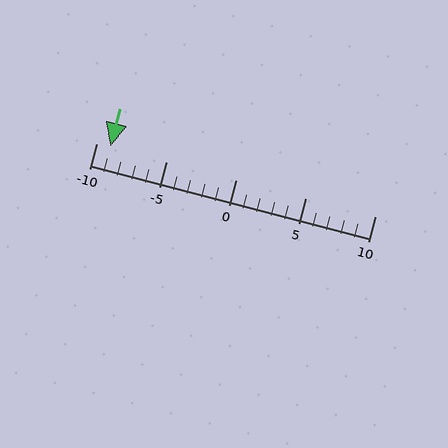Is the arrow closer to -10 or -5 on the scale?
The arrow is closer to -10.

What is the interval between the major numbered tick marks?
The major tick marks are spaced 5 units apart.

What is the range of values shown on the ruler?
The ruler shows values from -10 to 10.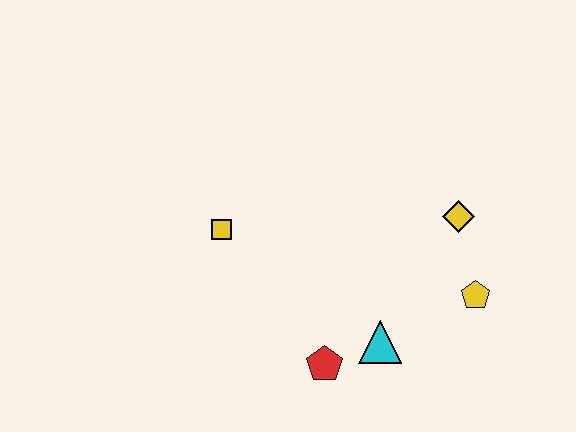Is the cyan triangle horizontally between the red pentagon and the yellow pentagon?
Yes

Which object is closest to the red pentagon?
The cyan triangle is closest to the red pentagon.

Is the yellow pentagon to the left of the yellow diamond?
No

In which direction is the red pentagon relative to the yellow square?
The red pentagon is below the yellow square.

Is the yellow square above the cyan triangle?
Yes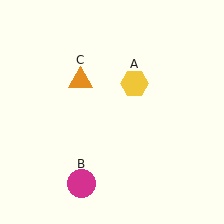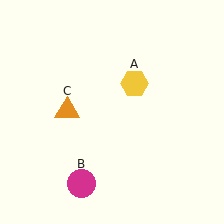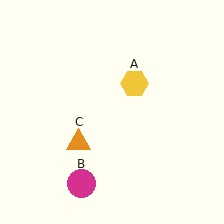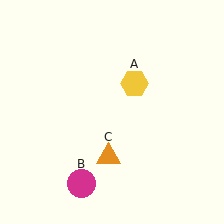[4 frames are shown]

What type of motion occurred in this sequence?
The orange triangle (object C) rotated counterclockwise around the center of the scene.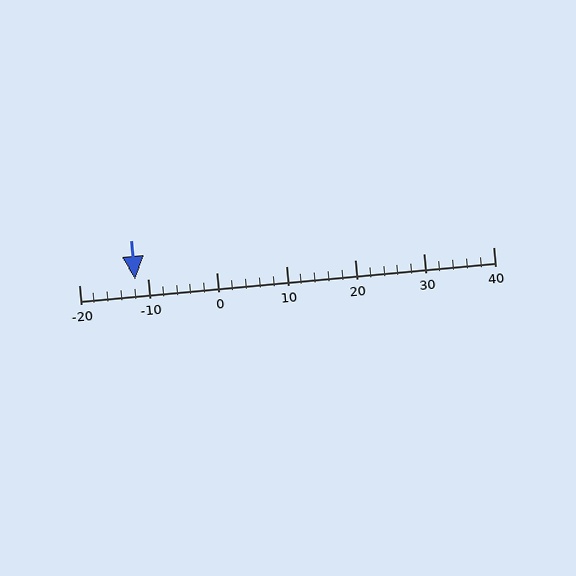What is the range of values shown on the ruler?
The ruler shows values from -20 to 40.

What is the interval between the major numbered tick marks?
The major tick marks are spaced 10 units apart.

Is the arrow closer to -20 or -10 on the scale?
The arrow is closer to -10.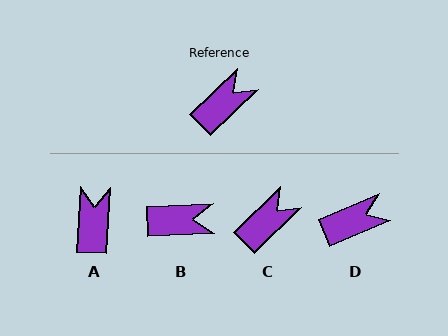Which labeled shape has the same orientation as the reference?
C.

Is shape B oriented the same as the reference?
No, it is off by about 42 degrees.